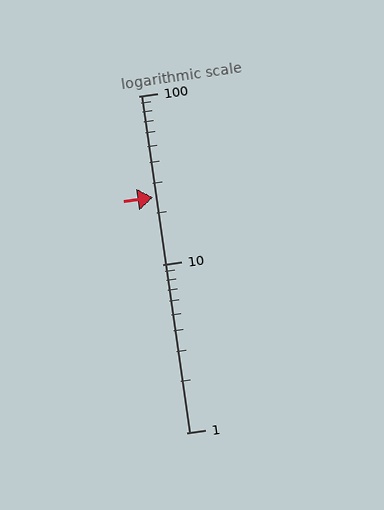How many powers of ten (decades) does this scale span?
The scale spans 2 decades, from 1 to 100.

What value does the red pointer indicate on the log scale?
The pointer indicates approximately 25.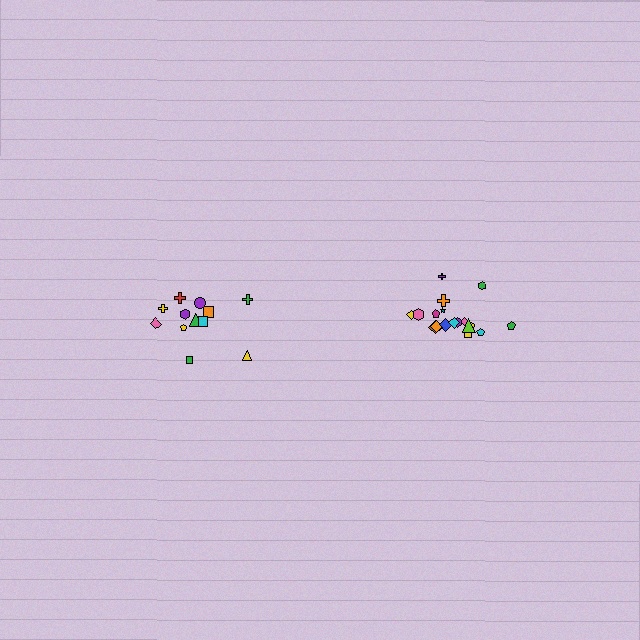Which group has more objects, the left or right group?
The right group.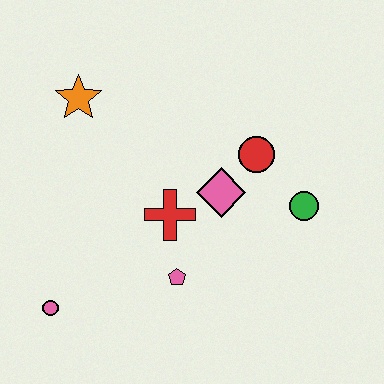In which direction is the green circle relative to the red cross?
The green circle is to the right of the red cross.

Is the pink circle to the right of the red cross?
No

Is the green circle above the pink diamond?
No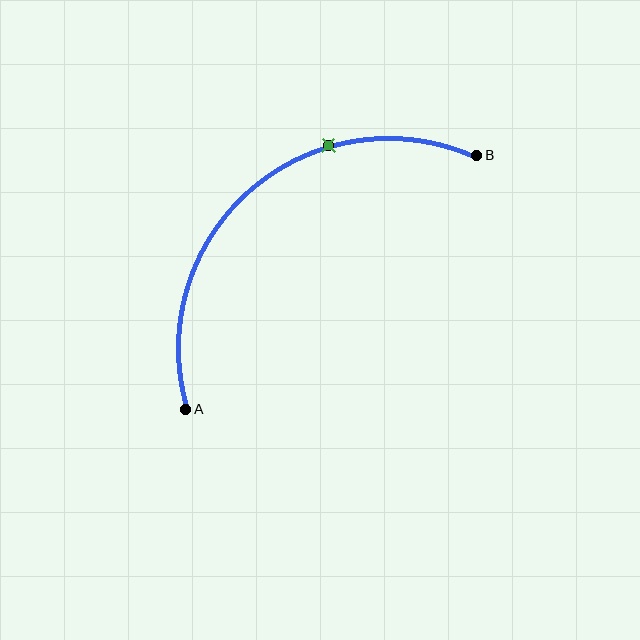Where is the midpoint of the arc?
The arc midpoint is the point on the curve farthest from the straight line joining A and B. It sits above and to the left of that line.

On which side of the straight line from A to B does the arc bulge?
The arc bulges above and to the left of the straight line connecting A and B.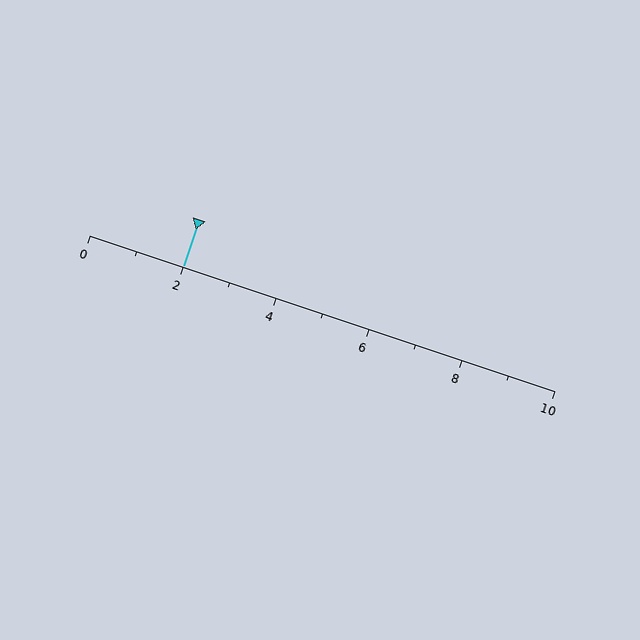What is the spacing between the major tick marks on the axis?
The major ticks are spaced 2 apart.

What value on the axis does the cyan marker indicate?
The marker indicates approximately 2.